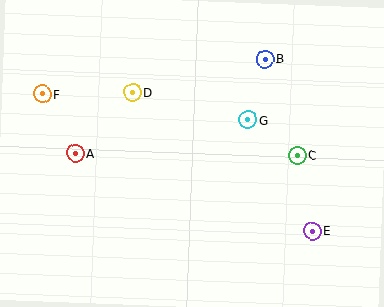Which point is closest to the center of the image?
Point G at (248, 120) is closest to the center.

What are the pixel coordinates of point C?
Point C is at (297, 155).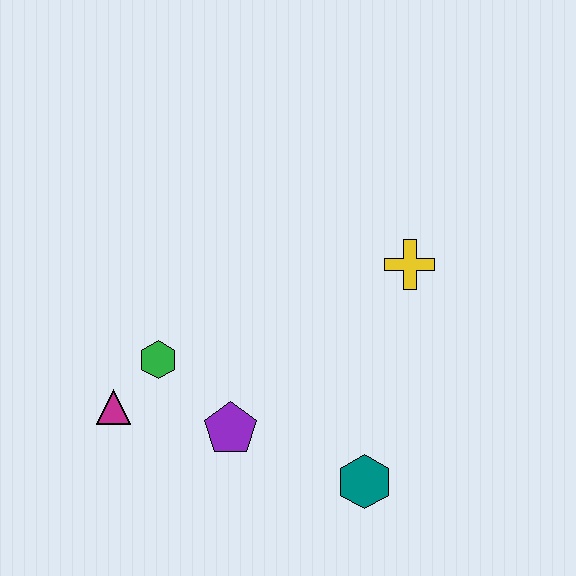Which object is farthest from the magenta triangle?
The yellow cross is farthest from the magenta triangle.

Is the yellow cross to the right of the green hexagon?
Yes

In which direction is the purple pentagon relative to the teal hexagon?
The purple pentagon is to the left of the teal hexagon.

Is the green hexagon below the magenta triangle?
No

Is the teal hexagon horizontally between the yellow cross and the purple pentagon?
Yes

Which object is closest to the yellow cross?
The teal hexagon is closest to the yellow cross.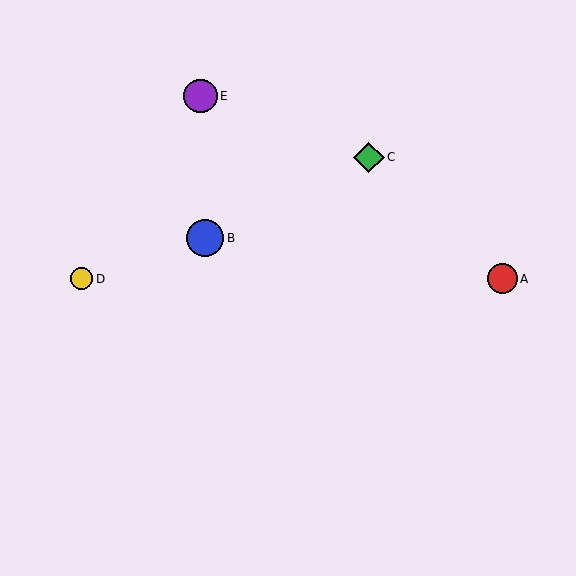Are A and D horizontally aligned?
Yes, both are at y≈279.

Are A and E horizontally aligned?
No, A is at y≈279 and E is at y≈96.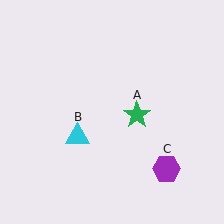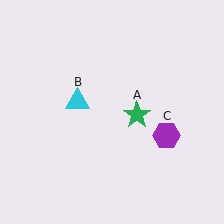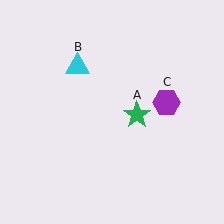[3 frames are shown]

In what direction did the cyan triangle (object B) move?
The cyan triangle (object B) moved up.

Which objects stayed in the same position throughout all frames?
Green star (object A) remained stationary.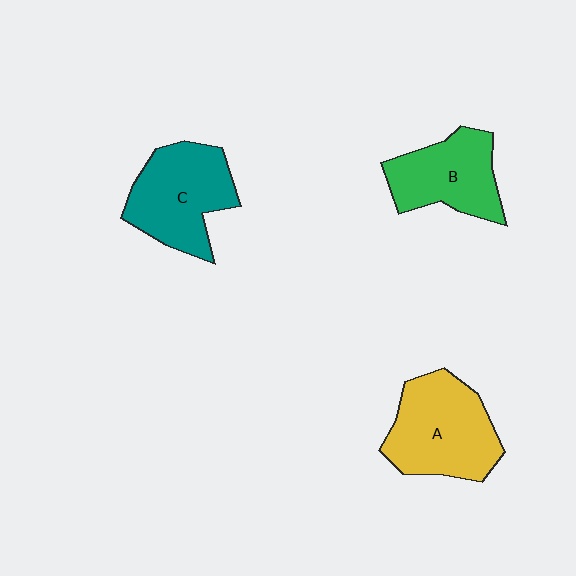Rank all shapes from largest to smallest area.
From largest to smallest: A (yellow), C (teal), B (green).